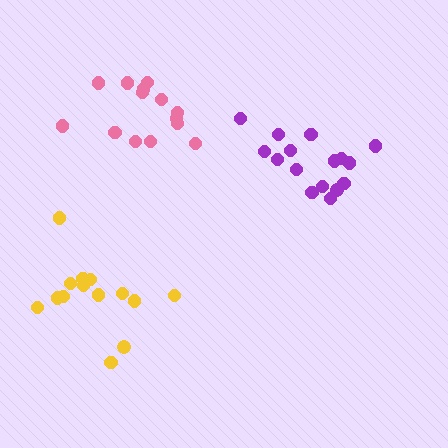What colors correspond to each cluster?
The clusters are colored: purple, yellow, pink.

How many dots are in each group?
Group 1: 16 dots, Group 2: 14 dots, Group 3: 14 dots (44 total).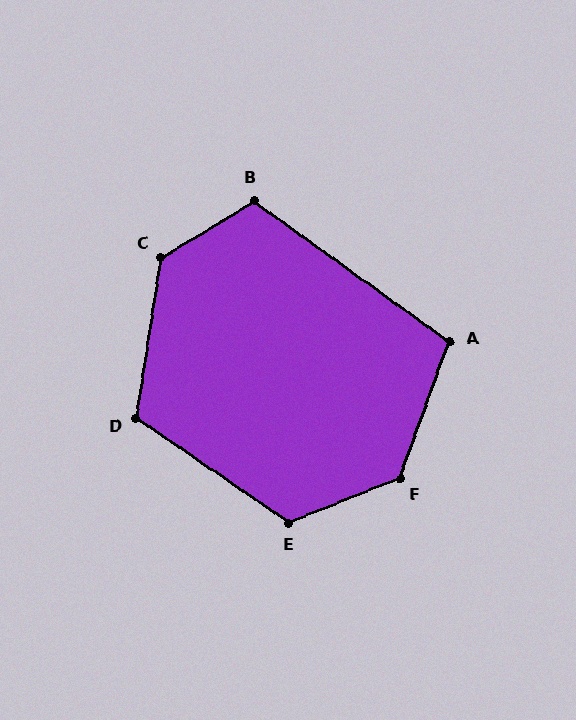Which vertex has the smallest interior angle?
A, at approximately 106 degrees.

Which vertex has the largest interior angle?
F, at approximately 132 degrees.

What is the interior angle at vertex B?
Approximately 113 degrees (obtuse).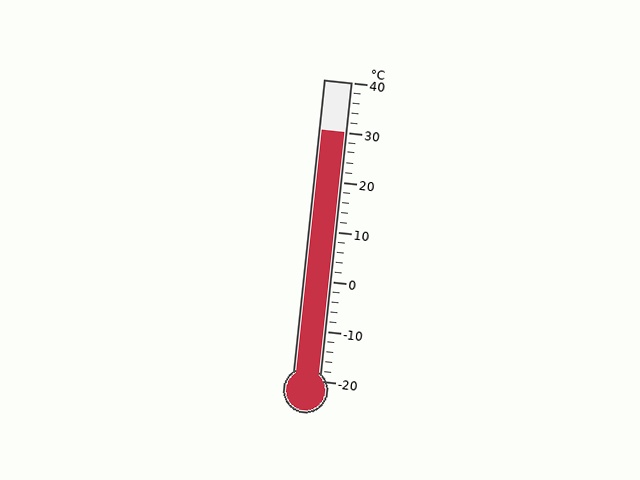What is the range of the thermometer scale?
The thermometer scale ranges from -20°C to 40°C.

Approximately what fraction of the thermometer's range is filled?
The thermometer is filled to approximately 85% of its range.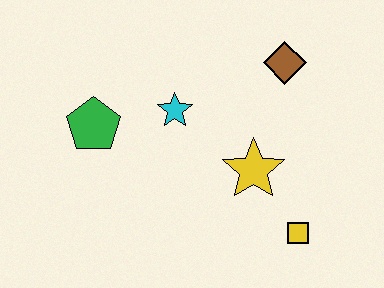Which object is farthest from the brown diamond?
The green pentagon is farthest from the brown diamond.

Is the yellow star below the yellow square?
No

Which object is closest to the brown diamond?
The yellow star is closest to the brown diamond.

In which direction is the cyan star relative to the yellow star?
The cyan star is to the left of the yellow star.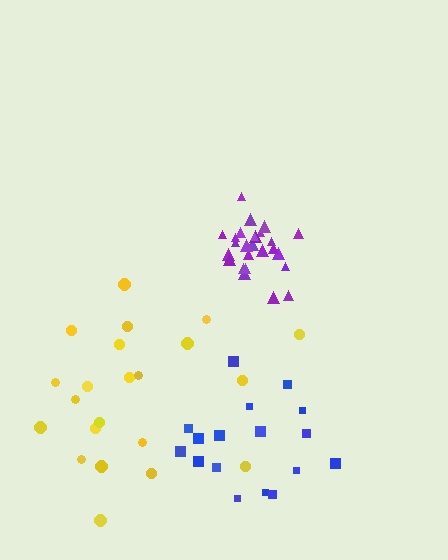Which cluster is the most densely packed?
Purple.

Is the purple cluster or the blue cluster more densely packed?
Purple.